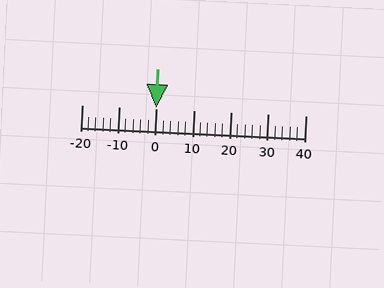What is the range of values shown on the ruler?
The ruler shows values from -20 to 40.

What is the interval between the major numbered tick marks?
The major tick marks are spaced 10 units apart.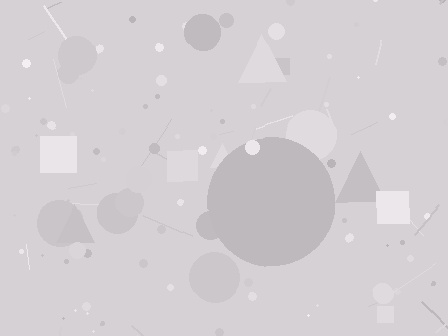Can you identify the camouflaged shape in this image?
The camouflaged shape is a circle.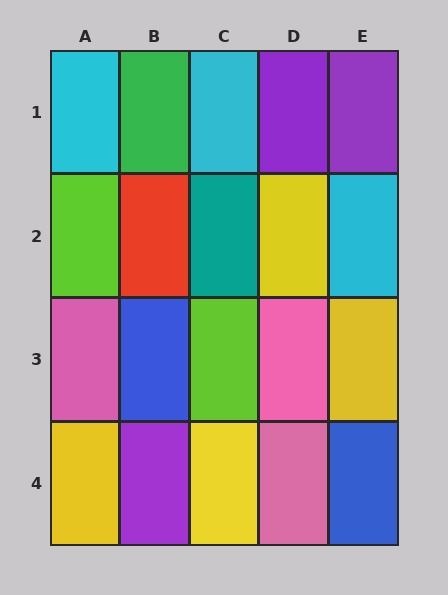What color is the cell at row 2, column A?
Lime.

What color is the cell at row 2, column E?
Cyan.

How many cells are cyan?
3 cells are cyan.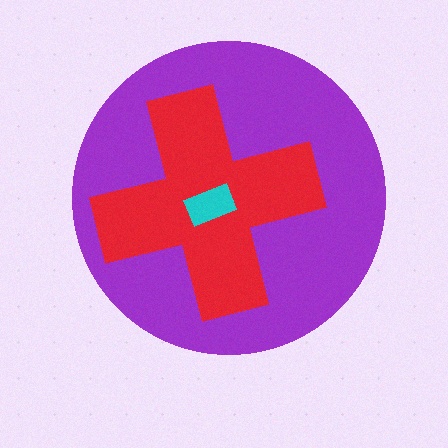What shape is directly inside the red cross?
The cyan rectangle.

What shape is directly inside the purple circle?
The red cross.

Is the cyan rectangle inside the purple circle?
Yes.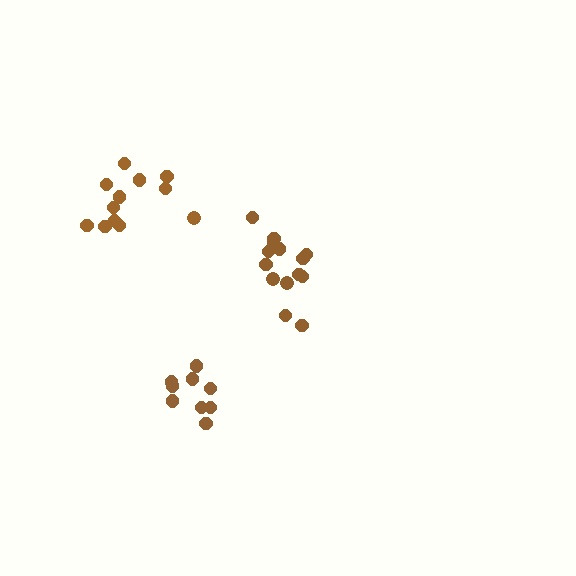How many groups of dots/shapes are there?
There are 3 groups.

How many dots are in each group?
Group 1: 12 dots, Group 2: 9 dots, Group 3: 14 dots (35 total).